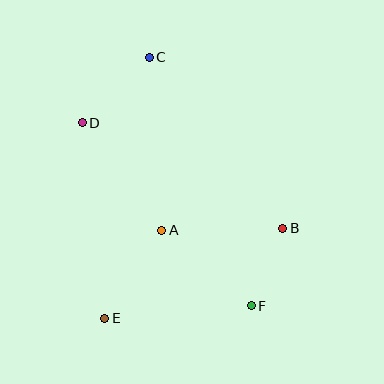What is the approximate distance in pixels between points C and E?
The distance between C and E is approximately 264 pixels.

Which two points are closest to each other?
Points B and F are closest to each other.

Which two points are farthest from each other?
Points C and F are farthest from each other.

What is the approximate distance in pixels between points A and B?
The distance between A and B is approximately 121 pixels.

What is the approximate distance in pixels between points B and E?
The distance between B and E is approximately 199 pixels.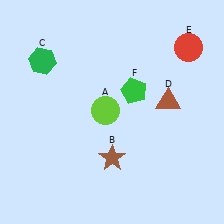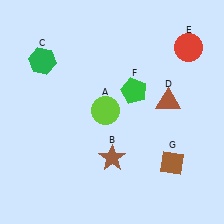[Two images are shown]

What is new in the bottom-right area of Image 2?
A brown diamond (G) was added in the bottom-right area of Image 2.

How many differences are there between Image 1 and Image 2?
There is 1 difference between the two images.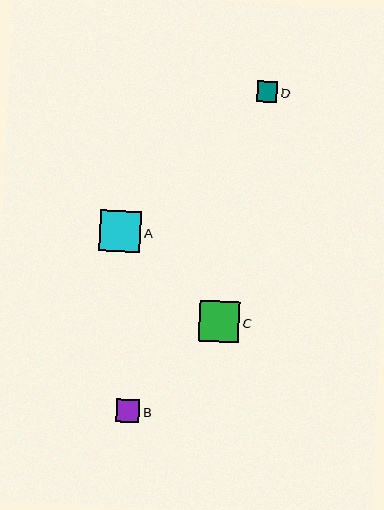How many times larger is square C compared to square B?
Square C is approximately 1.8 times the size of square B.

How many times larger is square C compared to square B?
Square C is approximately 1.8 times the size of square B.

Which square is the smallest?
Square D is the smallest with a size of approximately 21 pixels.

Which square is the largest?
Square A is the largest with a size of approximately 41 pixels.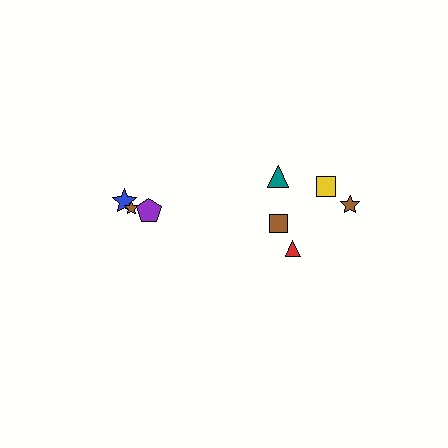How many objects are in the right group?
There are 5 objects.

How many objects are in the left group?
There are 3 objects.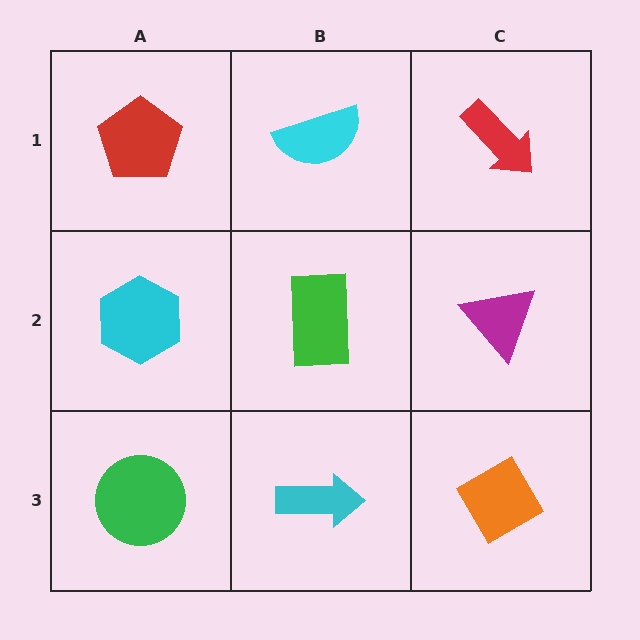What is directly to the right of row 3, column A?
A cyan arrow.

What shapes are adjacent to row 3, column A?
A cyan hexagon (row 2, column A), a cyan arrow (row 3, column B).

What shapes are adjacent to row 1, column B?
A green rectangle (row 2, column B), a red pentagon (row 1, column A), a red arrow (row 1, column C).